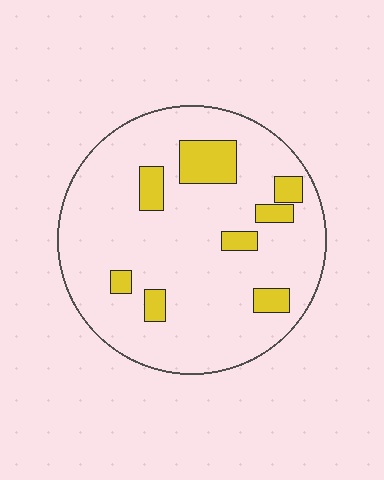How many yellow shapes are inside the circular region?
8.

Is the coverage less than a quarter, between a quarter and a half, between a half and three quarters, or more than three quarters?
Less than a quarter.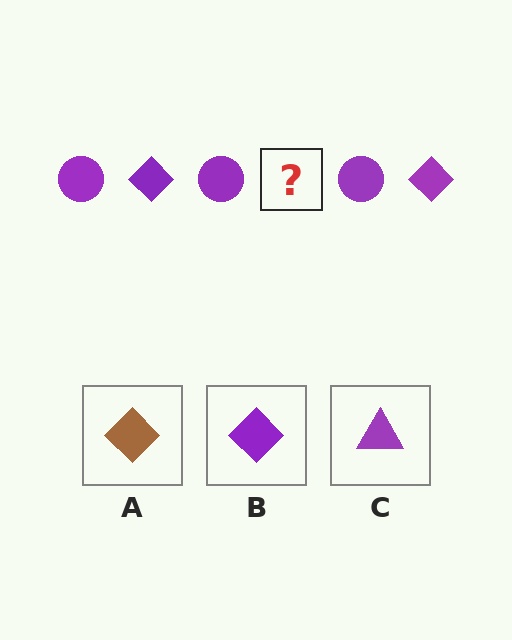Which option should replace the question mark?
Option B.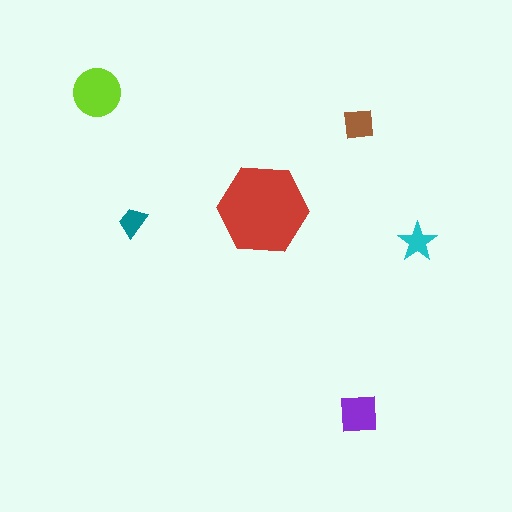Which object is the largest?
The red hexagon.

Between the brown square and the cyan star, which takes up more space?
The brown square.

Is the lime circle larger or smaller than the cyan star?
Larger.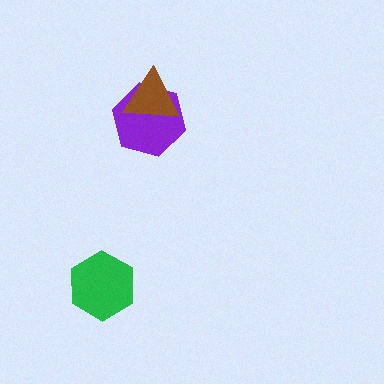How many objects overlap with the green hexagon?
0 objects overlap with the green hexagon.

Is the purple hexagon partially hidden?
Yes, it is partially covered by another shape.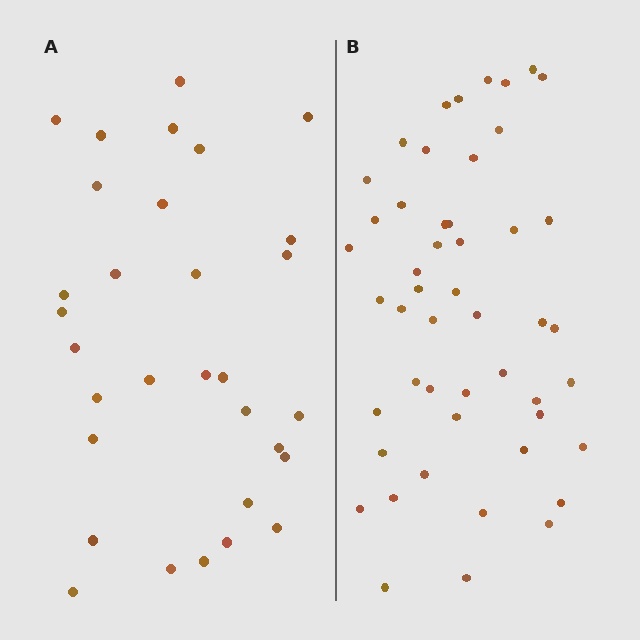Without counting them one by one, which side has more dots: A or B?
Region B (the right region) has more dots.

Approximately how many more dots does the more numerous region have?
Region B has approximately 20 more dots than region A.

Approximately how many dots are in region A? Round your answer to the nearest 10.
About 30 dots. (The exact count is 31, which rounds to 30.)